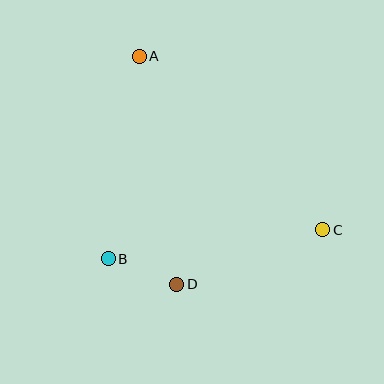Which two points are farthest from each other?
Points A and C are farthest from each other.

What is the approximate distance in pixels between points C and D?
The distance between C and D is approximately 156 pixels.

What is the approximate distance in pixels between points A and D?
The distance between A and D is approximately 231 pixels.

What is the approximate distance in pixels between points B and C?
The distance between B and C is approximately 217 pixels.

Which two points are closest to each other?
Points B and D are closest to each other.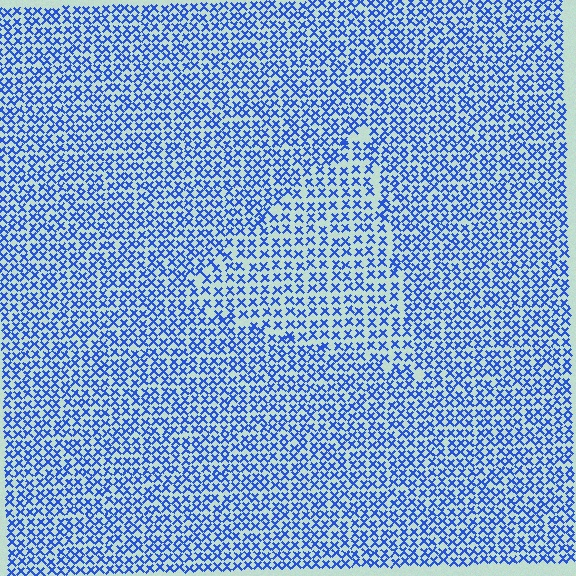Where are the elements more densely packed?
The elements are more densely packed outside the triangle boundary.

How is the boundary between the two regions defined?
The boundary is defined by a change in element density (approximately 1.4x ratio). All elements are the same color, size, and shape.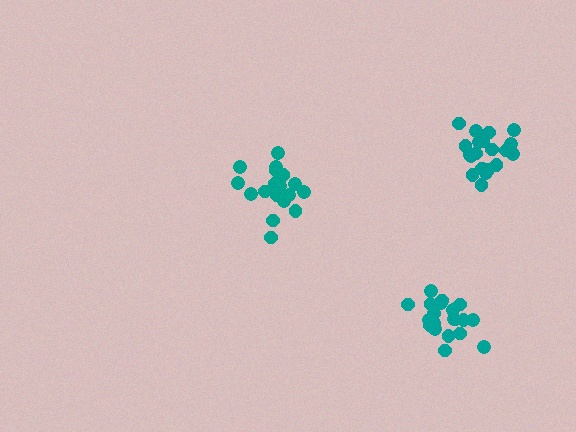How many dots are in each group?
Group 1: 19 dots, Group 2: 20 dots, Group 3: 20 dots (59 total).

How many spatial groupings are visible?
There are 3 spatial groupings.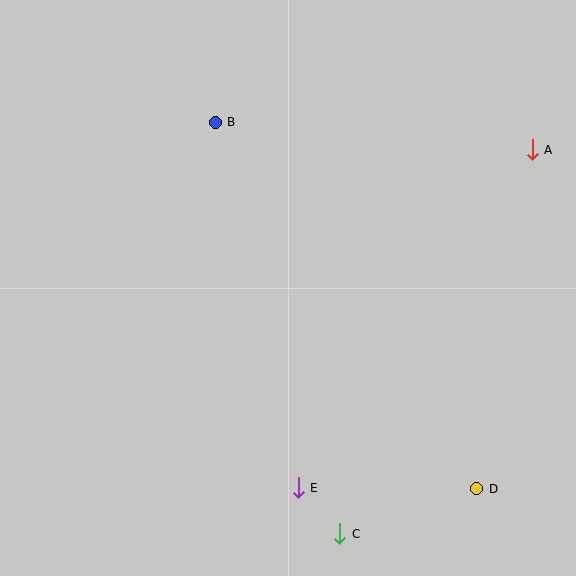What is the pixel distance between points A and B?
The distance between A and B is 318 pixels.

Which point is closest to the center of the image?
Point B at (215, 122) is closest to the center.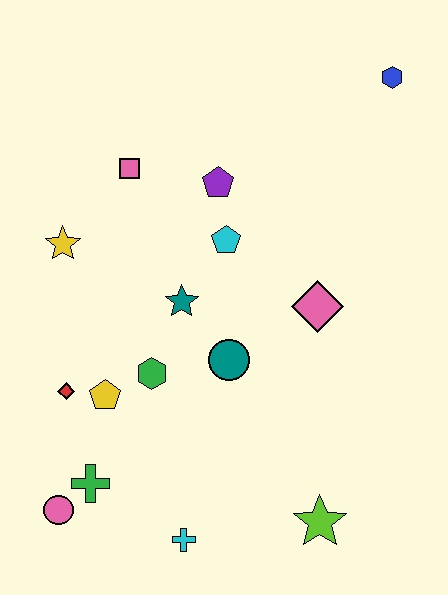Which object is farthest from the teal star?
The blue hexagon is farthest from the teal star.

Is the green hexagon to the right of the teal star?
No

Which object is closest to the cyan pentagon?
The purple pentagon is closest to the cyan pentagon.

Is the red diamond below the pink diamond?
Yes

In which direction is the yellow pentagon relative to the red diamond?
The yellow pentagon is to the right of the red diamond.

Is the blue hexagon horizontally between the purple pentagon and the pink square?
No